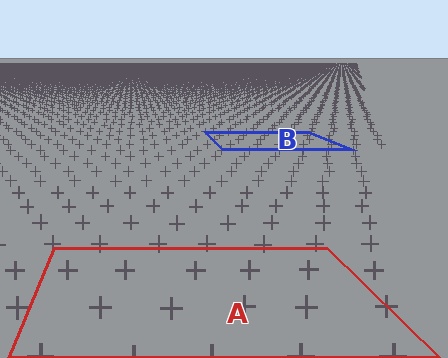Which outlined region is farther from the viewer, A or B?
Region B is farther from the viewer — the texture elements inside it appear smaller and more densely packed.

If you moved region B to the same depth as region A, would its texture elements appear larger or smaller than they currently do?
They would appear larger. At a closer depth, the same texture elements are projected at a bigger on-screen size.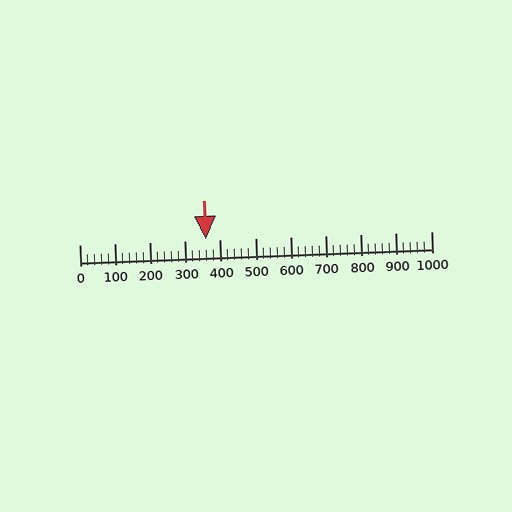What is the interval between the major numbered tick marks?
The major tick marks are spaced 100 units apart.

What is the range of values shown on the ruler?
The ruler shows values from 0 to 1000.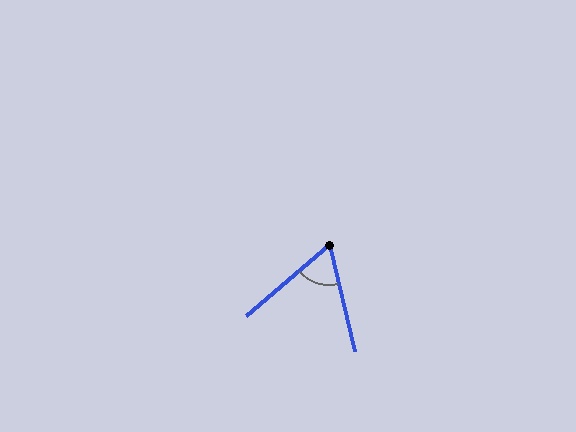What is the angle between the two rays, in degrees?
Approximately 63 degrees.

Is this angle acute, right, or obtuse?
It is acute.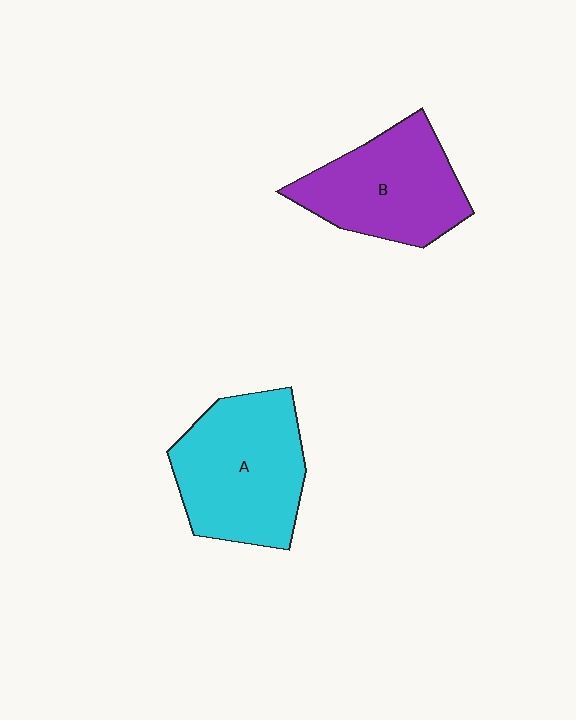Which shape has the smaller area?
Shape B (purple).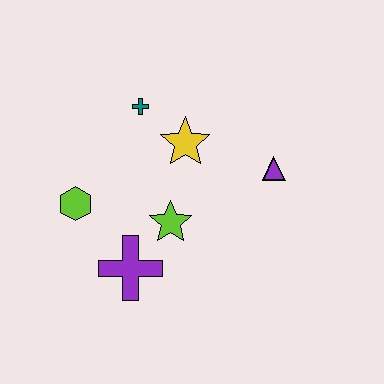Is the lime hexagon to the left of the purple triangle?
Yes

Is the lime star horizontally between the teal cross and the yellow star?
Yes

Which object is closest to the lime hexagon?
The purple cross is closest to the lime hexagon.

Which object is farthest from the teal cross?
The purple cross is farthest from the teal cross.